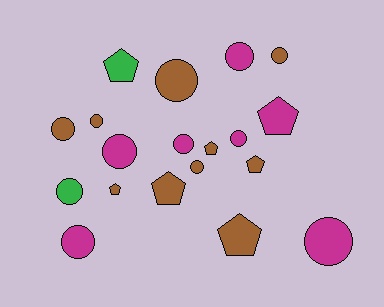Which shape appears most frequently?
Circle, with 12 objects.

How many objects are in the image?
There are 19 objects.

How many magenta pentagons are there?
There is 1 magenta pentagon.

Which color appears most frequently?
Brown, with 10 objects.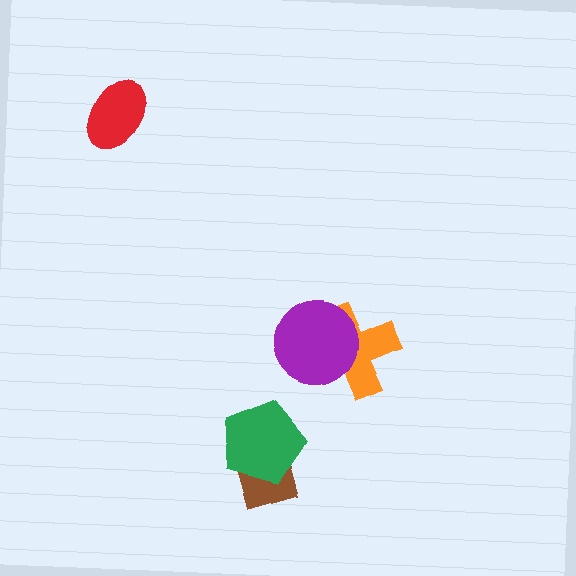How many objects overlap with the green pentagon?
1 object overlaps with the green pentagon.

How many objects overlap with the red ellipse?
0 objects overlap with the red ellipse.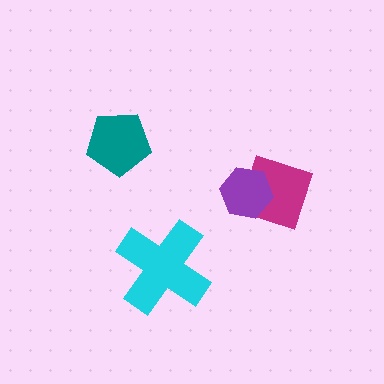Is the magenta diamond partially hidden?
Yes, it is partially covered by another shape.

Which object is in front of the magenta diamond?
The purple hexagon is in front of the magenta diamond.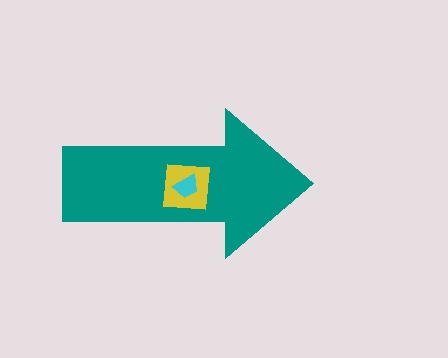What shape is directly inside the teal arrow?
The yellow square.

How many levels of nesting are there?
3.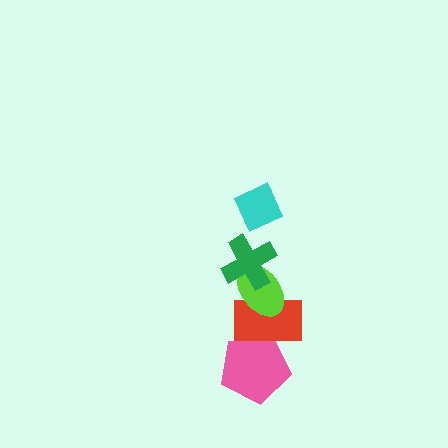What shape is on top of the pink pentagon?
The red rectangle is on top of the pink pentagon.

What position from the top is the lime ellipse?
The lime ellipse is 3rd from the top.